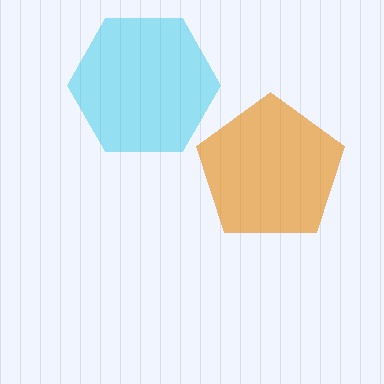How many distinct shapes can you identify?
There are 2 distinct shapes: an orange pentagon, a cyan hexagon.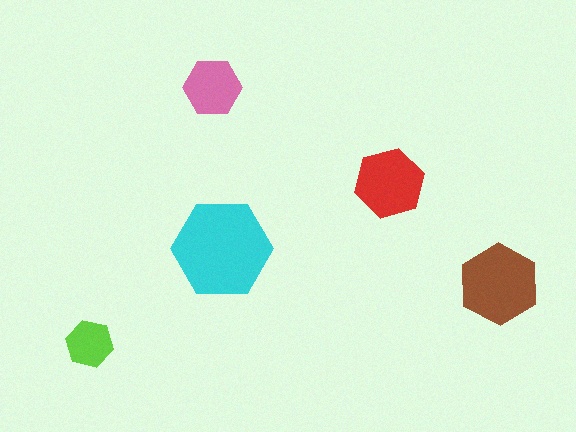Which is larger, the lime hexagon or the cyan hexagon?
The cyan one.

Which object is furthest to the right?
The brown hexagon is rightmost.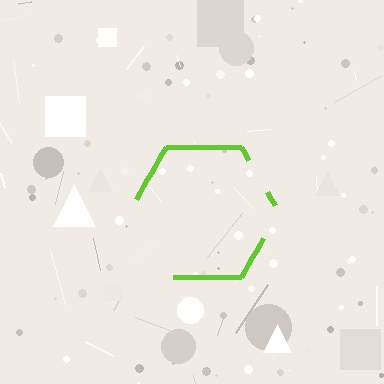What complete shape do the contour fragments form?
The contour fragments form a hexagon.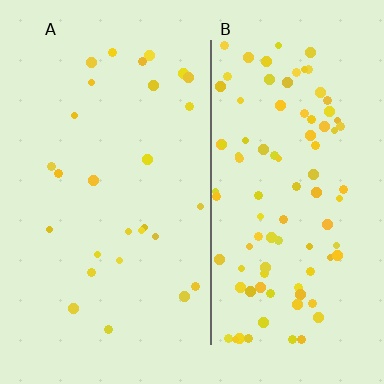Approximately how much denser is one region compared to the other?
Approximately 3.5× — region B over region A.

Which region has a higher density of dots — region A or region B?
B (the right).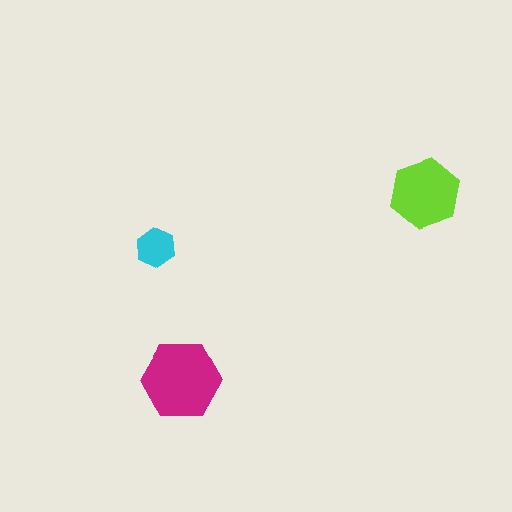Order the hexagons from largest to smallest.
the magenta one, the lime one, the cyan one.